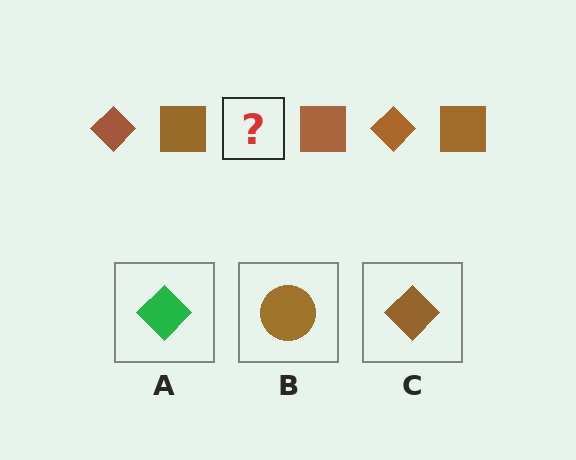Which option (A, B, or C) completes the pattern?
C.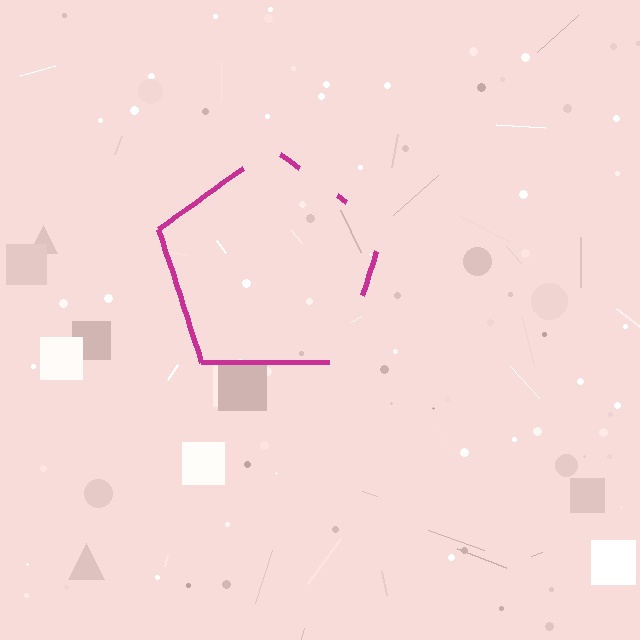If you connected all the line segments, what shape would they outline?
They would outline a pentagon.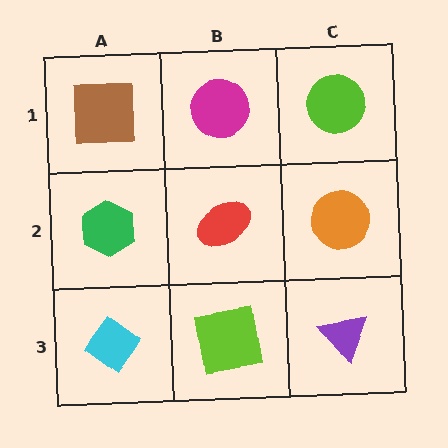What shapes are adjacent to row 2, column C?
A lime circle (row 1, column C), a purple triangle (row 3, column C), a red ellipse (row 2, column B).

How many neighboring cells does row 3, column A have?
2.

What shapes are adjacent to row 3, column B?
A red ellipse (row 2, column B), a cyan diamond (row 3, column A), a purple triangle (row 3, column C).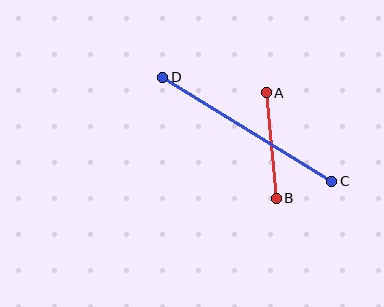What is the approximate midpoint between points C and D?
The midpoint is at approximately (247, 129) pixels.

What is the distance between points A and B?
The distance is approximately 106 pixels.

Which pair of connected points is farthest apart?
Points C and D are farthest apart.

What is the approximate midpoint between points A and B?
The midpoint is at approximately (271, 145) pixels.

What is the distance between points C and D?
The distance is approximately 198 pixels.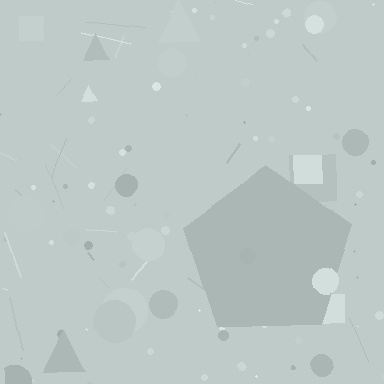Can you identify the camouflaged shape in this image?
The camouflaged shape is a pentagon.